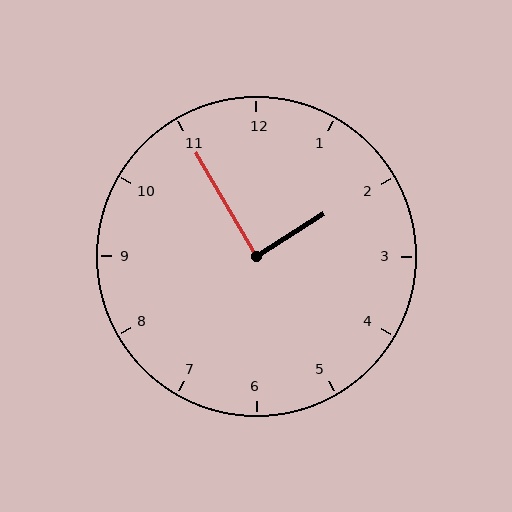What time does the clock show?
1:55.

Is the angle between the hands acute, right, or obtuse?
It is right.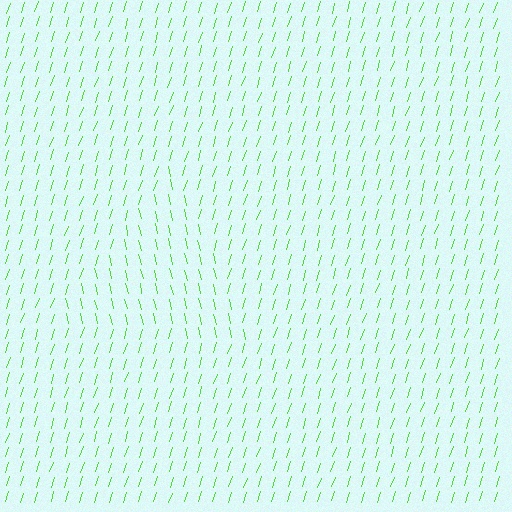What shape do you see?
I see a triangle.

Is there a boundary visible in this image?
Yes, there is a texture boundary formed by a change in line orientation.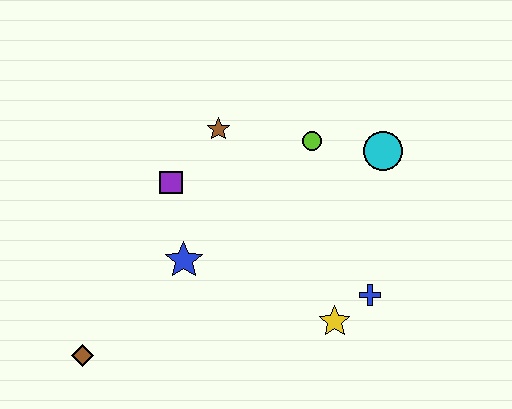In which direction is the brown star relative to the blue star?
The brown star is above the blue star.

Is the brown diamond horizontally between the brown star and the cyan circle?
No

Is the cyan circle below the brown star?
Yes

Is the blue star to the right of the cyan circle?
No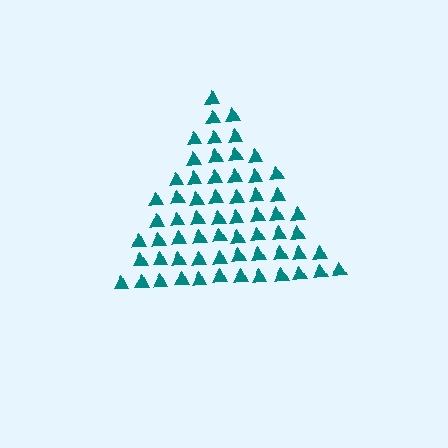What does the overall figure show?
The overall figure shows a triangle.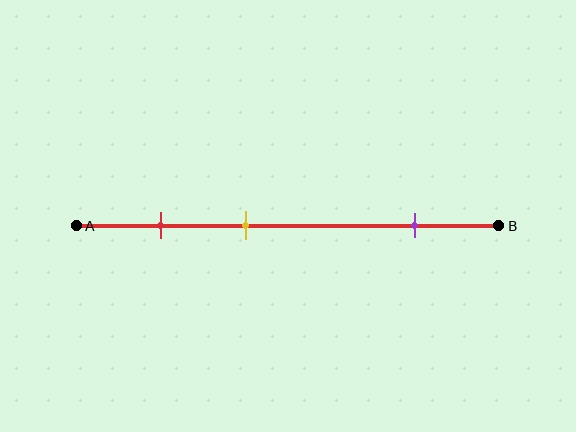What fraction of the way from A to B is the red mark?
The red mark is approximately 20% (0.2) of the way from A to B.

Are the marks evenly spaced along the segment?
No, the marks are not evenly spaced.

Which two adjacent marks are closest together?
The red and yellow marks are the closest adjacent pair.